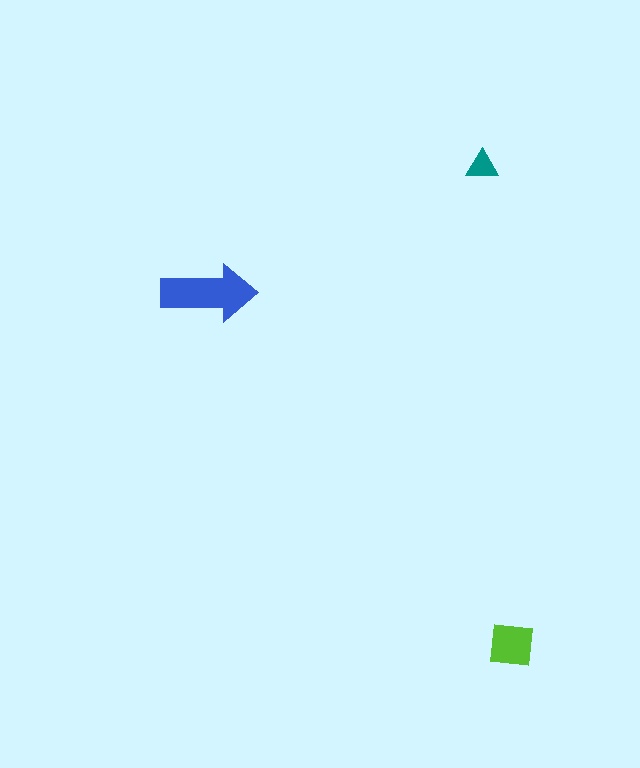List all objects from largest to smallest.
The blue arrow, the lime square, the teal triangle.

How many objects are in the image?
There are 3 objects in the image.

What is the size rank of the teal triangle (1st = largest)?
3rd.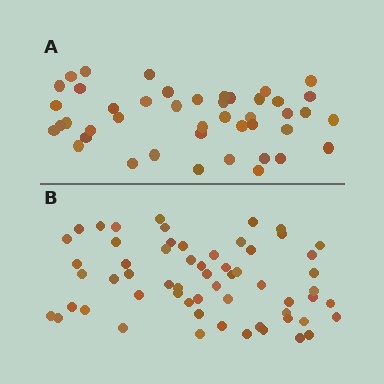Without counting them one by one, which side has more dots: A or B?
Region B (the bottom region) has more dots.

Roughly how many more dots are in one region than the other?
Region B has approximately 15 more dots than region A.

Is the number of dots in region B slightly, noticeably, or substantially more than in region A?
Region B has noticeably more, but not dramatically so. The ratio is roughly 1.4 to 1.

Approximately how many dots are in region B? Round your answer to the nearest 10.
About 60 dots.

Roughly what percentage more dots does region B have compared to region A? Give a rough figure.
About 35% more.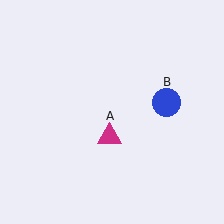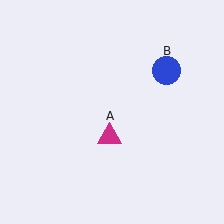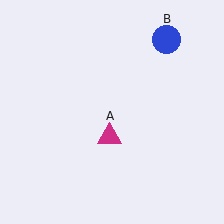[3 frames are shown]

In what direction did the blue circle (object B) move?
The blue circle (object B) moved up.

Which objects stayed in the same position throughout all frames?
Magenta triangle (object A) remained stationary.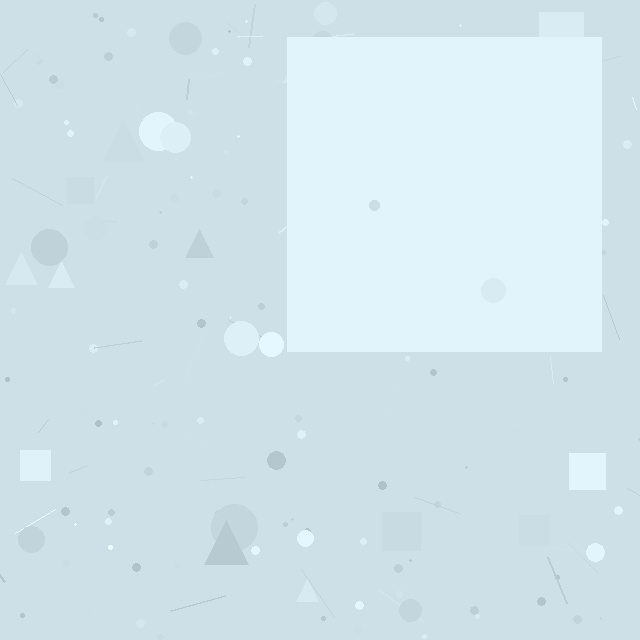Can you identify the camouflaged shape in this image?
The camouflaged shape is a square.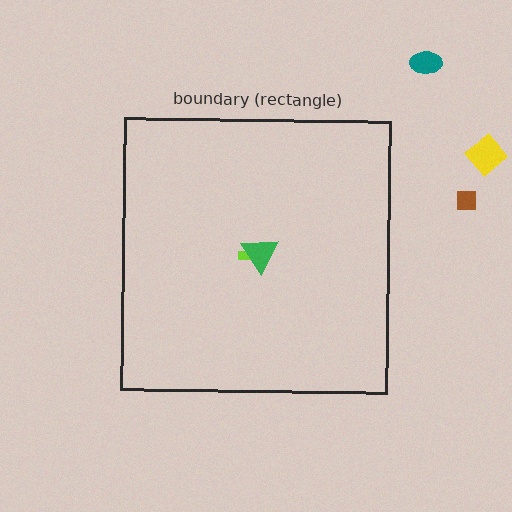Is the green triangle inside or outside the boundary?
Inside.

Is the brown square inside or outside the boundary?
Outside.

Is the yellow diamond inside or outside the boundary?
Outside.